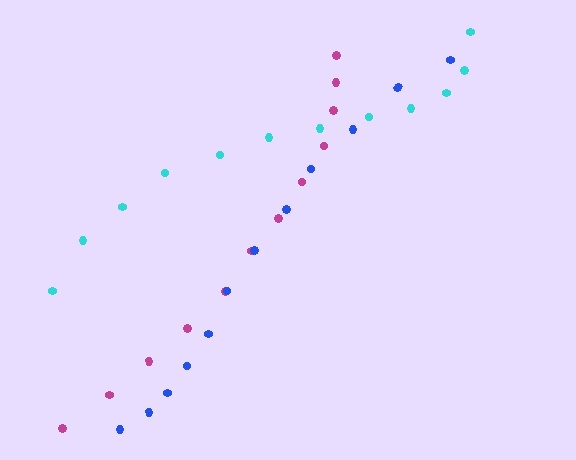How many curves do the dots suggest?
There are 3 distinct paths.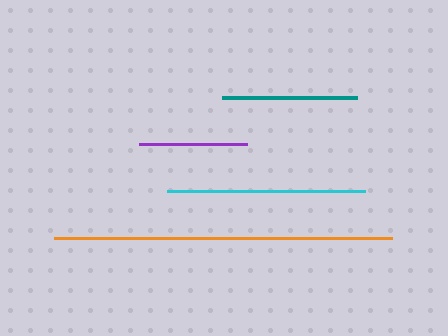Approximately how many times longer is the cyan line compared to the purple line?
The cyan line is approximately 1.9 times the length of the purple line.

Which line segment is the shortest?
The purple line is the shortest at approximately 107 pixels.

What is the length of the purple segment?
The purple segment is approximately 107 pixels long.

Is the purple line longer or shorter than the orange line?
The orange line is longer than the purple line.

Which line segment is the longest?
The orange line is the longest at approximately 338 pixels.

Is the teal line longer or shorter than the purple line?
The teal line is longer than the purple line.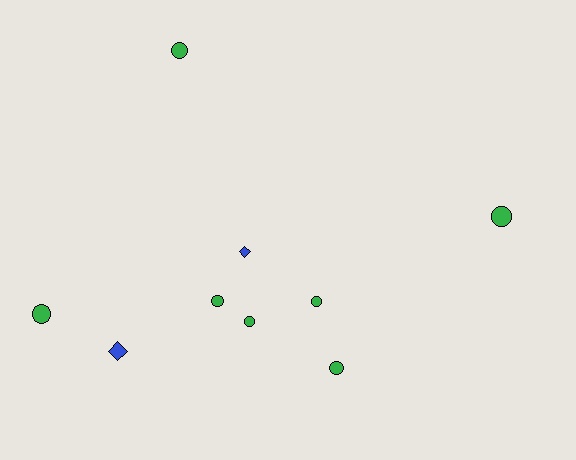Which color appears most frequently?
Green, with 7 objects.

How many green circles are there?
There are 7 green circles.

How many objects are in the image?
There are 9 objects.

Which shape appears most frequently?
Circle, with 7 objects.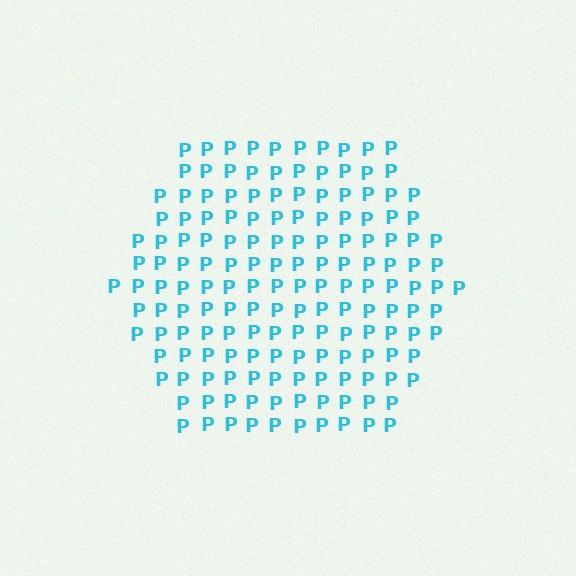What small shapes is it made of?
It is made of small letter P's.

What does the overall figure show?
The overall figure shows a hexagon.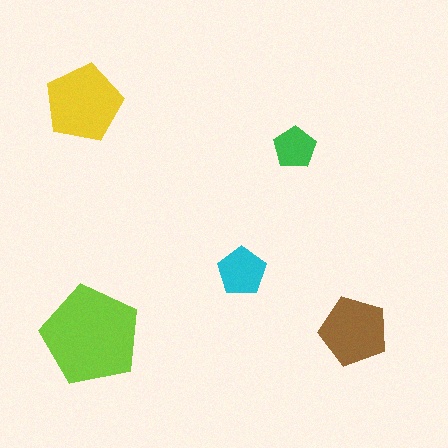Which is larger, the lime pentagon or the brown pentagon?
The lime one.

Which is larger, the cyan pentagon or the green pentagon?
The cyan one.